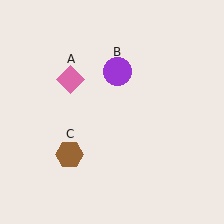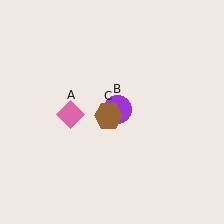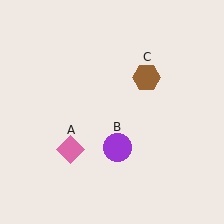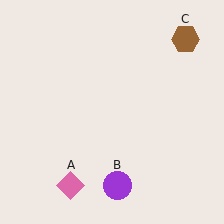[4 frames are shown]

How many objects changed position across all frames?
3 objects changed position: pink diamond (object A), purple circle (object B), brown hexagon (object C).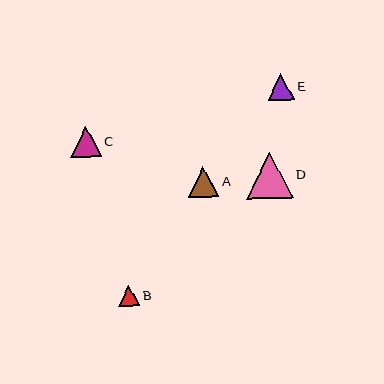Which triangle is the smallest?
Triangle B is the smallest with a size of approximately 21 pixels.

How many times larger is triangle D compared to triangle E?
Triangle D is approximately 1.8 times the size of triangle E.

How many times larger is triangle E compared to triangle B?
Triangle E is approximately 1.3 times the size of triangle B.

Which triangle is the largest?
Triangle D is the largest with a size of approximately 46 pixels.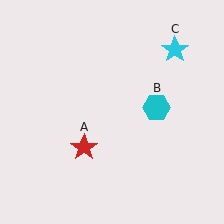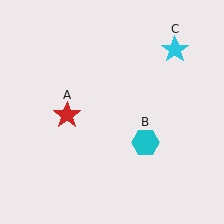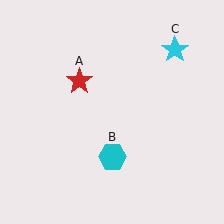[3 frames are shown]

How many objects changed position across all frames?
2 objects changed position: red star (object A), cyan hexagon (object B).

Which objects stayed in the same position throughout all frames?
Cyan star (object C) remained stationary.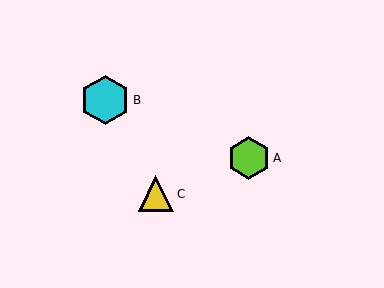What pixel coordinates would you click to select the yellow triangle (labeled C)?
Click at (156, 194) to select the yellow triangle C.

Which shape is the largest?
The cyan hexagon (labeled B) is the largest.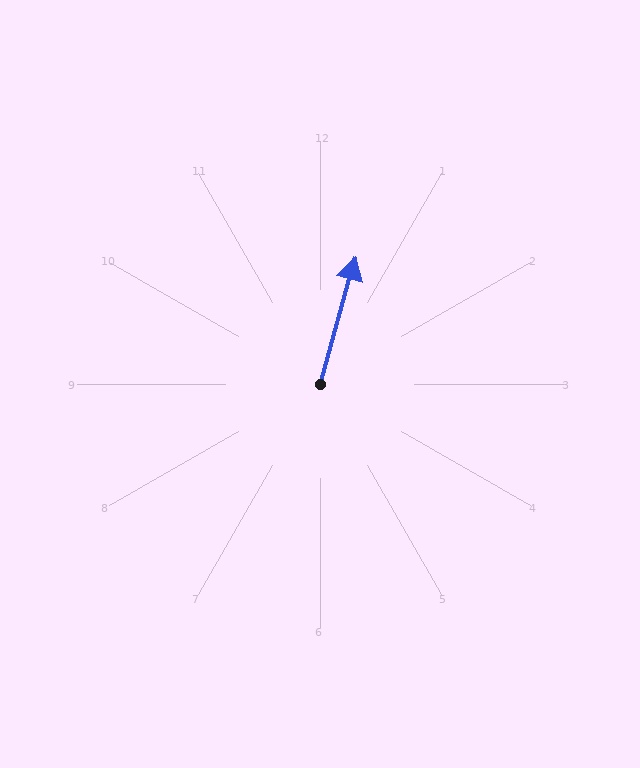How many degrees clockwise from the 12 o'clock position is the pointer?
Approximately 16 degrees.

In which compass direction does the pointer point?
North.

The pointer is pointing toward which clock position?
Roughly 1 o'clock.